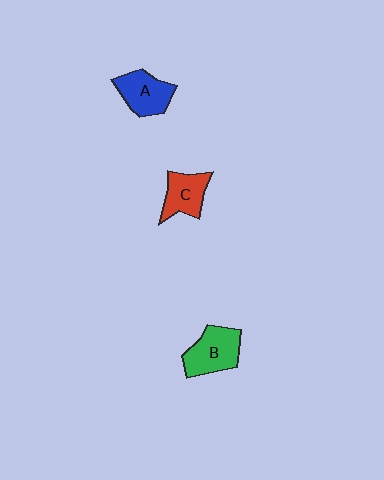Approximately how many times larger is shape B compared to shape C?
Approximately 1.3 times.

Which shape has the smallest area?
Shape C (red).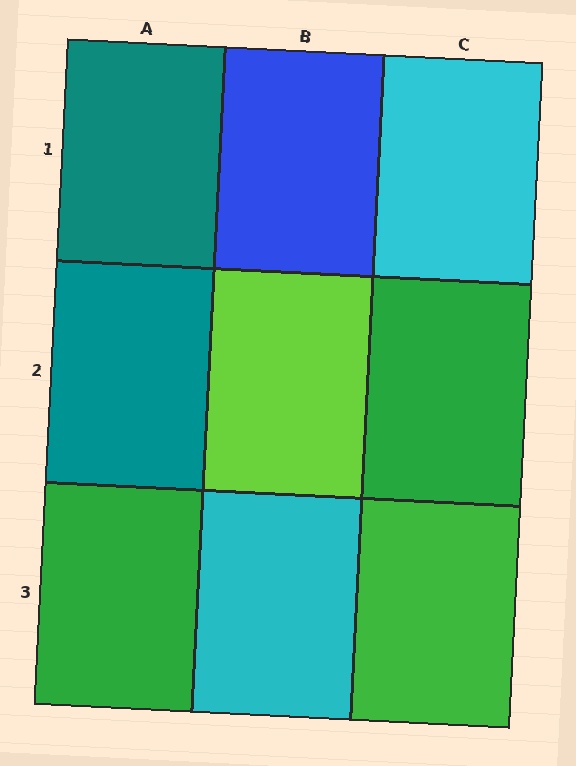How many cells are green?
3 cells are green.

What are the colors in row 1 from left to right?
Teal, blue, cyan.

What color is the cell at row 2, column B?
Lime.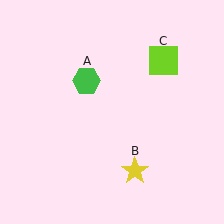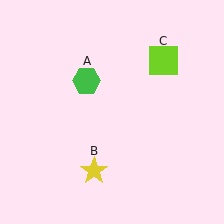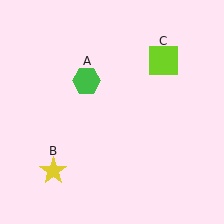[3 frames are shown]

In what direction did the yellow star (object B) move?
The yellow star (object B) moved left.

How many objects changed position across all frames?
1 object changed position: yellow star (object B).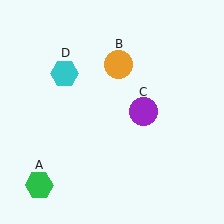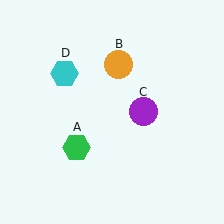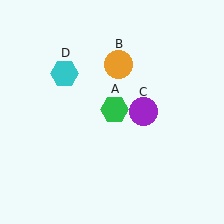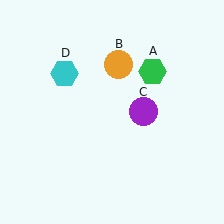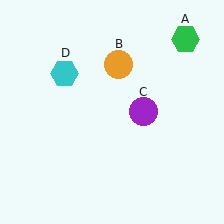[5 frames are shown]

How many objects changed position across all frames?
1 object changed position: green hexagon (object A).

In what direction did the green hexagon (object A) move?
The green hexagon (object A) moved up and to the right.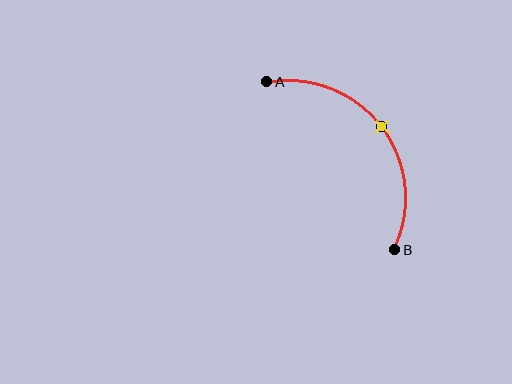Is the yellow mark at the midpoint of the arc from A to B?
Yes. The yellow mark lies on the arc at equal arc-length from both A and B — it is the arc midpoint.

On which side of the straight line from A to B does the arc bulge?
The arc bulges above and to the right of the straight line connecting A and B.